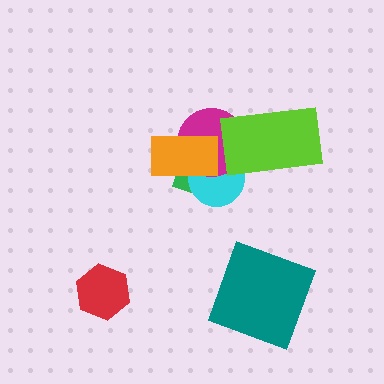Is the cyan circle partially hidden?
Yes, it is partially covered by another shape.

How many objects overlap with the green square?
3 objects overlap with the green square.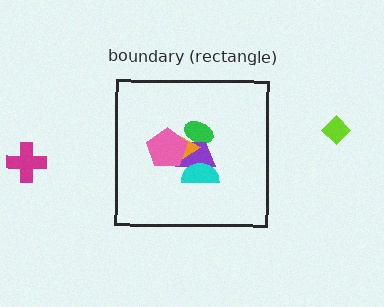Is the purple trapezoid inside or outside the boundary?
Inside.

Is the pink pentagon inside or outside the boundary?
Inside.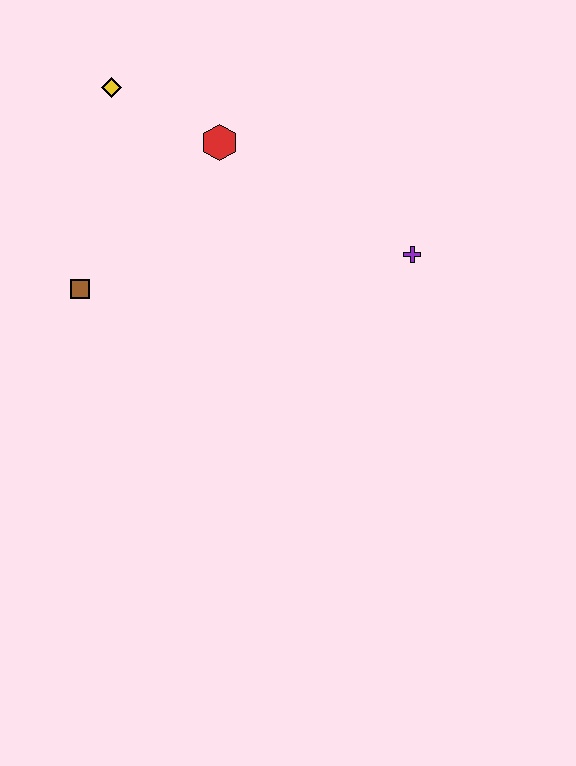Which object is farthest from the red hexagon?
The purple cross is farthest from the red hexagon.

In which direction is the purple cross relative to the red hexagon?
The purple cross is to the right of the red hexagon.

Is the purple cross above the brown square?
Yes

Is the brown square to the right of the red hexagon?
No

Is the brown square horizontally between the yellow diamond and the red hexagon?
No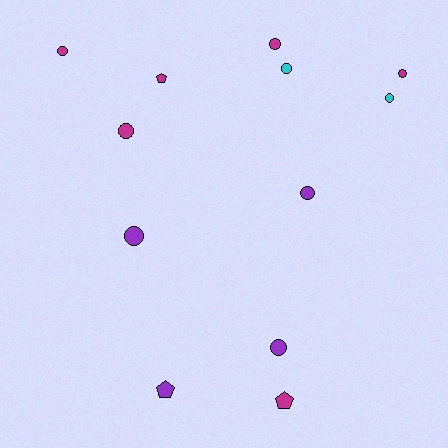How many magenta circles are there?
There are 4 magenta circles.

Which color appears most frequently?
Magenta, with 6 objects.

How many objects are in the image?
There are 12 objects.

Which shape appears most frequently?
Circle, with 9 objects.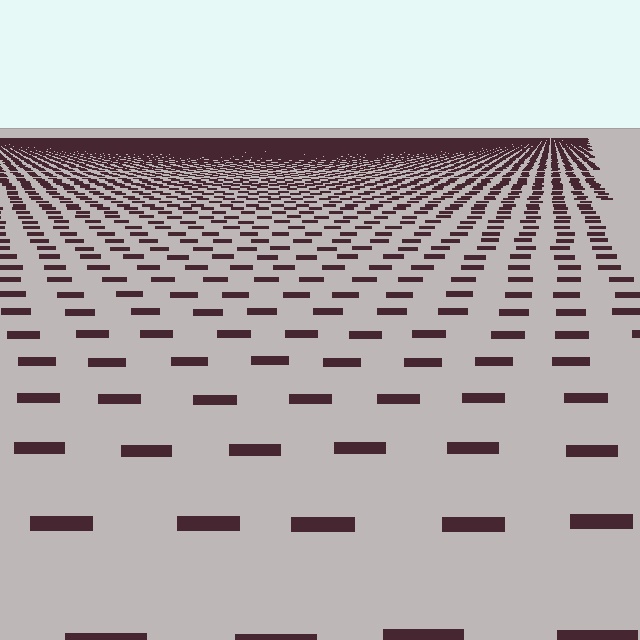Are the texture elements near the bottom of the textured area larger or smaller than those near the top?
Larger. Near the bottom, elements are closer to the viewer and appear at a bigger on-screen size.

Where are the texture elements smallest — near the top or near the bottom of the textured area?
Near the top.